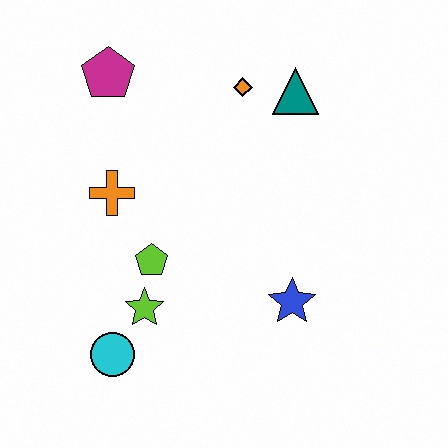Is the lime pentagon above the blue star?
Yes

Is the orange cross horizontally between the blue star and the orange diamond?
No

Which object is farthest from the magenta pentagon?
The blue star is farthest from the magenta pentagon.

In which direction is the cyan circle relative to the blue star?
The cyan circle is to the left of the blue star.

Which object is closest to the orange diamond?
The teal triangle is closest to the orange diamond.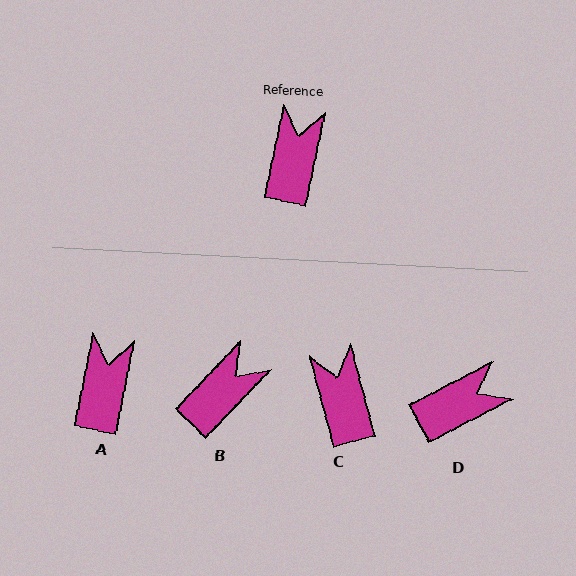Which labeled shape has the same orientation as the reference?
A.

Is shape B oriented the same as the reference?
No, it is off by about 32 degrees.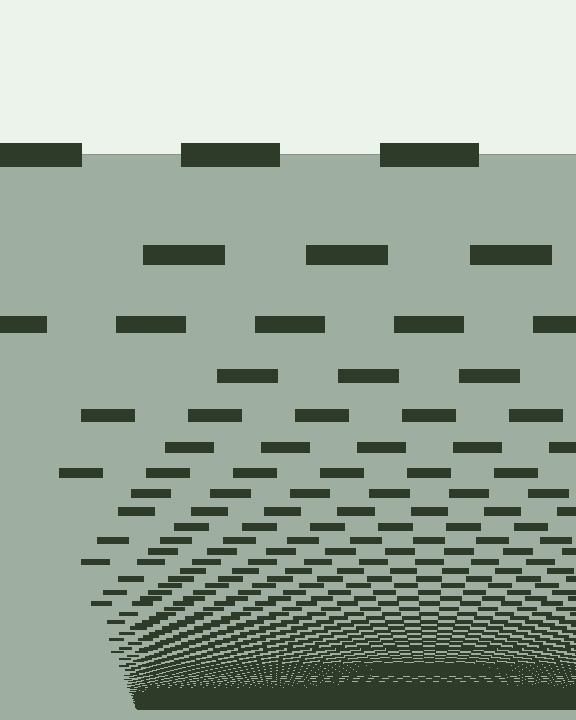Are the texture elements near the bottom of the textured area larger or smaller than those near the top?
Smaller. The gradient is inverted — elements near the bottom are smaller and denser.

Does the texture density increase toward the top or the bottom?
Density increases toward the bottom.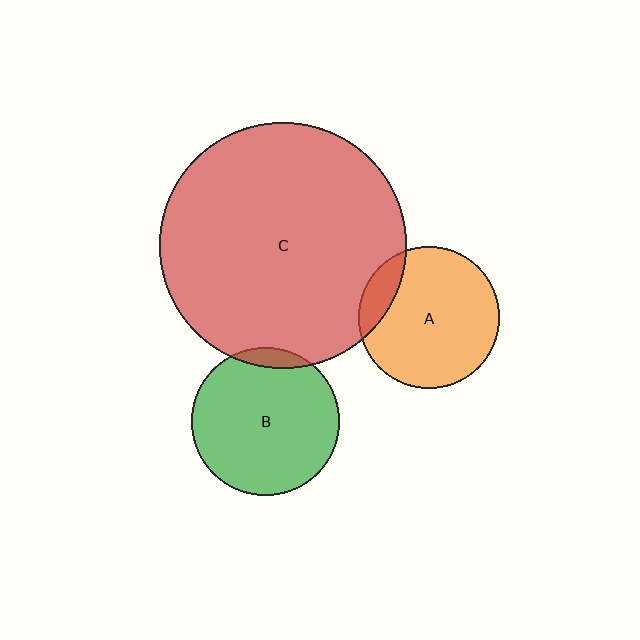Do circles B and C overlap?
Yes.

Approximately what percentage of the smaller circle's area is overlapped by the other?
Approximately 5%.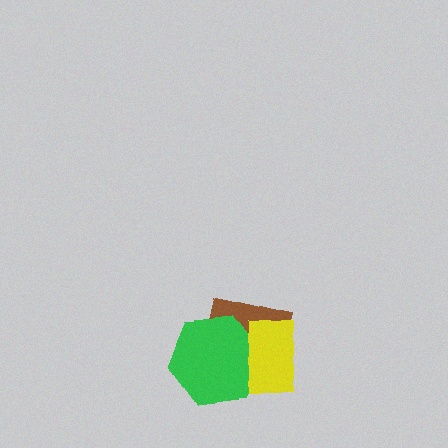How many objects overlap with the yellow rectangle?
2 objects overlap with the yellow rectangle.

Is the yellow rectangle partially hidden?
No, no other shape covers it.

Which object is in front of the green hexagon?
The yellow rectangle is in front of the green hexagon.